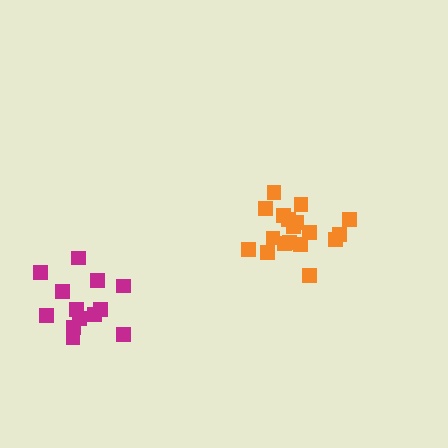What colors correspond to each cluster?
The clusters are colored: magenta, orange.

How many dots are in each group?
Group 1: 13 dots, Group 2: 18 dots (31 total).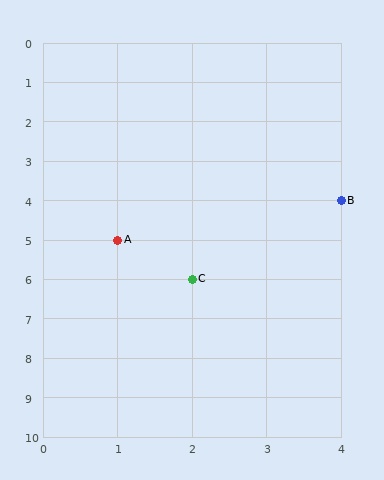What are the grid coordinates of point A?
Point A is at grid coordinates (1, 5).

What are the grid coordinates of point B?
Point B is at grid coordinates (4, 4).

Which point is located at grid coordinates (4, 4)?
Point B is at (4, 4).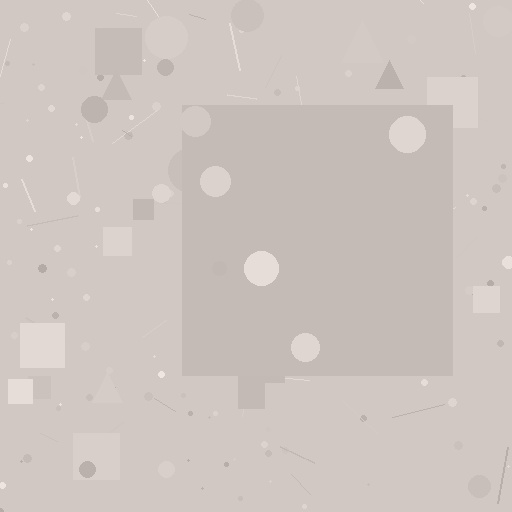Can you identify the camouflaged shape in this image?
The camouflaged shape is a square.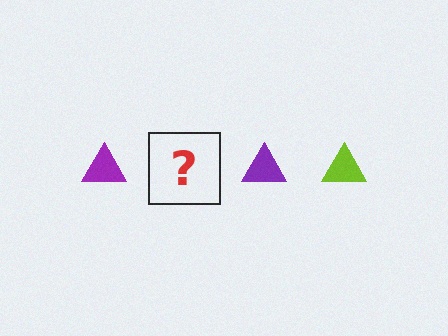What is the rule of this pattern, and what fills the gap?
The rule is that the pattern cycles through purple, lime triangles. The gap should be filled with a lime triangle.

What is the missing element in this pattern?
The missing element is a lime triangle.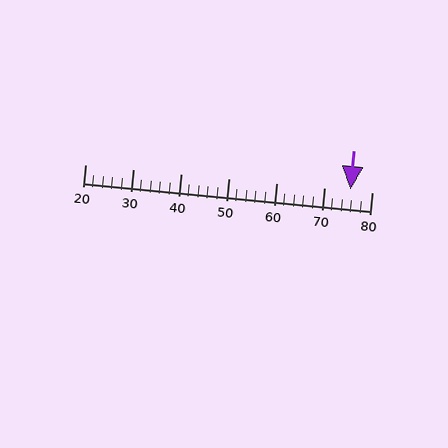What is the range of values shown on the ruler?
The ruler shows values from 20 to 80.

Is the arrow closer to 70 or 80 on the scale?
The arrow is closer to 80.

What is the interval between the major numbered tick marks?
The major tick marks are spaced 10 units apart.